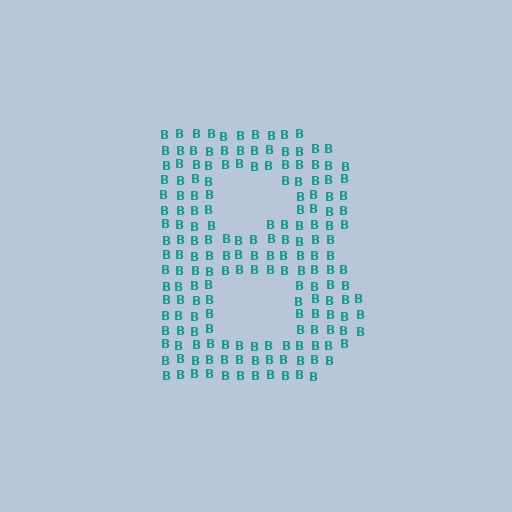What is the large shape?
The large shape is the letter B.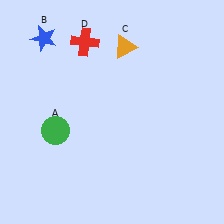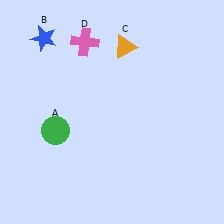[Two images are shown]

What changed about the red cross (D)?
In Image 1, D is red. In Image 2, it changed to pink.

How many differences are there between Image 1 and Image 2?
There is 1 difference between the two images.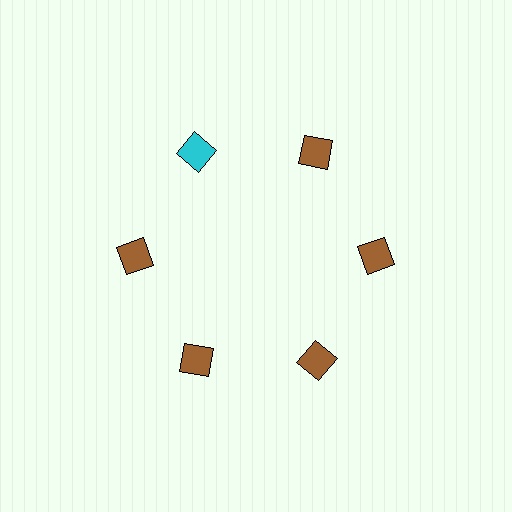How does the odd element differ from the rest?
It has a different color: cyan instead of brown.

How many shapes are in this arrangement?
There are 6 shapes arranged in a ring pattern.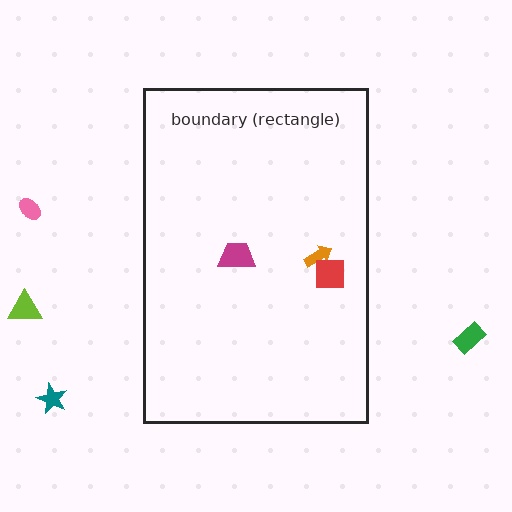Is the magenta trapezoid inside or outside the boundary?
Inside.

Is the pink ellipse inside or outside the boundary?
Outside.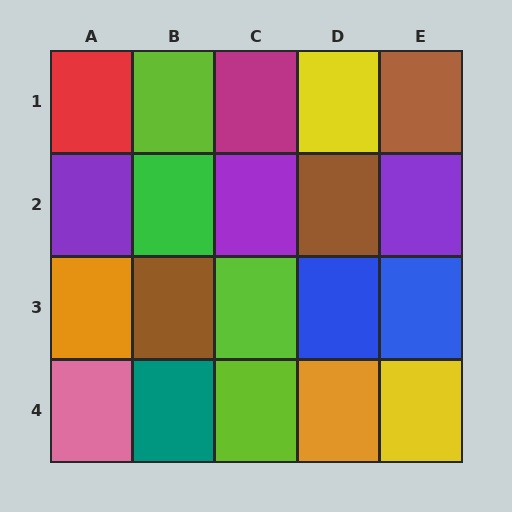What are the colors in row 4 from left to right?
Pink, teal, lime, orange, yellow.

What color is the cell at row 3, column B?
Brown.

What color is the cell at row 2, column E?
Purple.